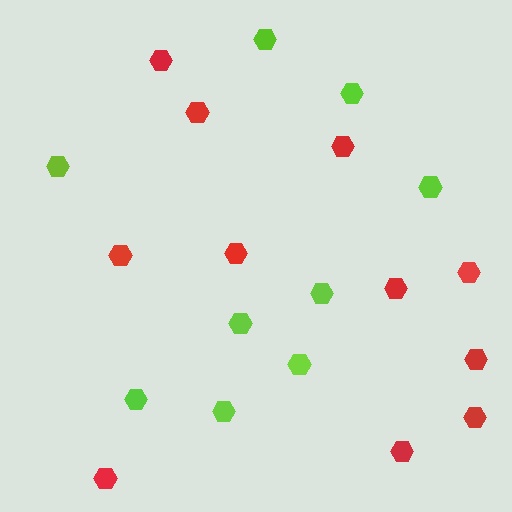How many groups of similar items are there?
There are 2 groups: one group of red hexagons (11) and one group of lime hexagons (9).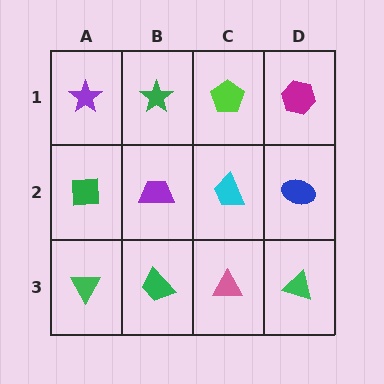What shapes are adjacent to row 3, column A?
A green square (row 2, column A), a green trapezoid (row 3, column B).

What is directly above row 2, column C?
A lime pentagon.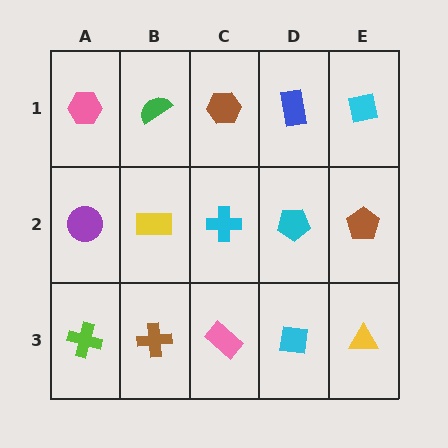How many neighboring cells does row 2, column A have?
3.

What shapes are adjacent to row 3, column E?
A brown pentagon (row 2, column E), a cyan square (row 3, column D).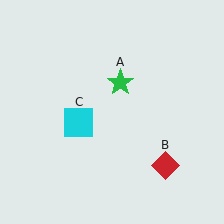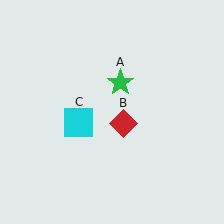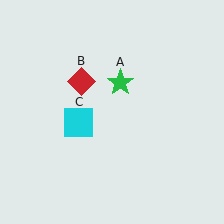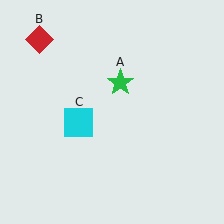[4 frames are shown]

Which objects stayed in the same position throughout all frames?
Green star (object A) and cyan square (object C) remained stationary.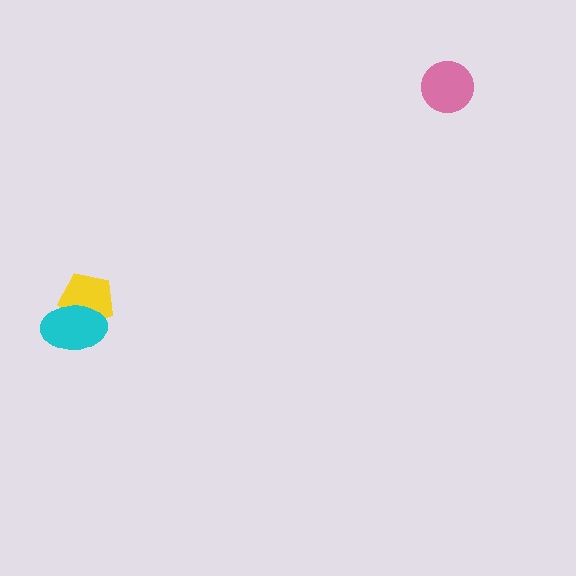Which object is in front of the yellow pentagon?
The cyan ellipse is in front of the yellow pentagon.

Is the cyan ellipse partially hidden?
No, no other shape covers it.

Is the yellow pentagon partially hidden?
Yes, it is partially covered by another shape.